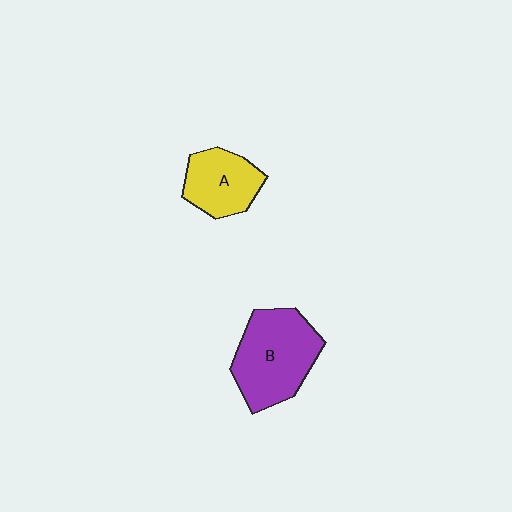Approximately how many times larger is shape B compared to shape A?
Approximately 1.6 times.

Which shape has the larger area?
Shape B (purple).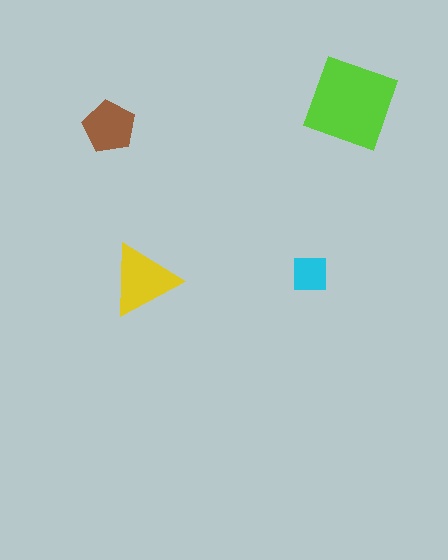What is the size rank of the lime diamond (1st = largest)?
1st.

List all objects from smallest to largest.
The cyan square, the brown pentagon, the yellow triangle, the lime diamond.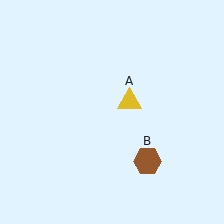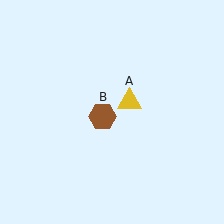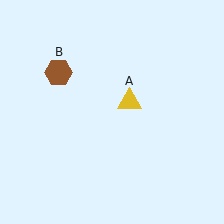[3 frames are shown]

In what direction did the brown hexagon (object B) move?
The brown hexagon (object B) moved up and to the left.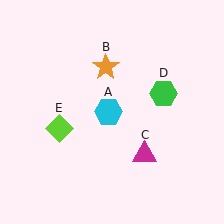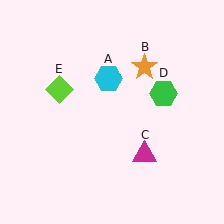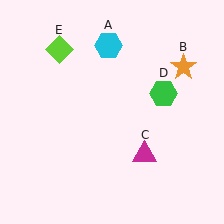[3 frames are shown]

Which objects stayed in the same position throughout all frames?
Magenta triangle (object C) and green hexagon (object D) remained stationary.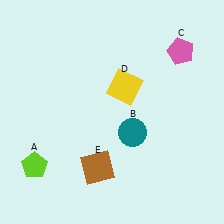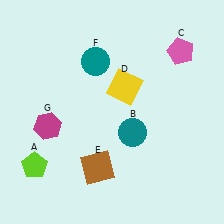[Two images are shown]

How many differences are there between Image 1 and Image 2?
There are 2 differences between the two images.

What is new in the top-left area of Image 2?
A teal circle (F) was added in the top-left area of Image 2.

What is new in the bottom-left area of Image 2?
A magenta hexagon (G) was added in the bottom-left area of Image 2.